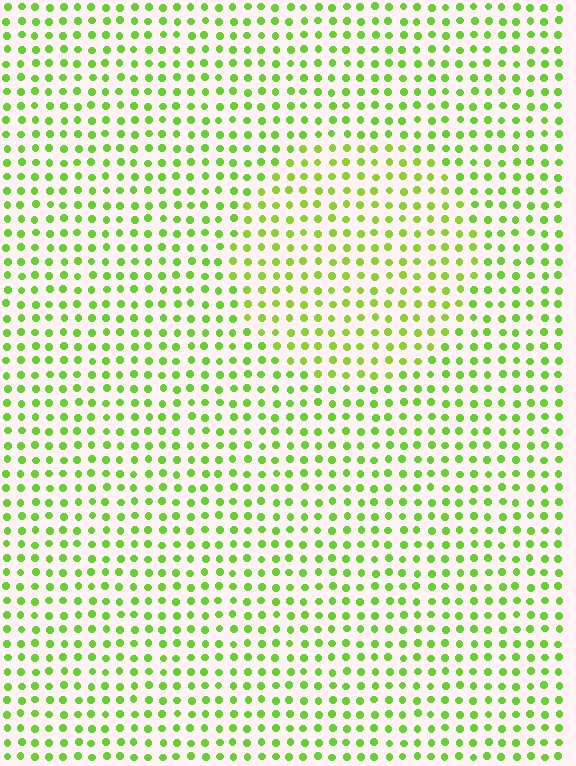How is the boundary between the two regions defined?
The boundary is defined purely by a slight shift in hue (about 16 degrees). Spacing, size, and orientation are identical on both sides.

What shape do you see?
I see a circle.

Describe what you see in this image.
The image is filled with small lime elements in a uniform arrangement. A circle-shaped region is visible where the elements are tinted to a slightly different hue, forming a subtle color boundary.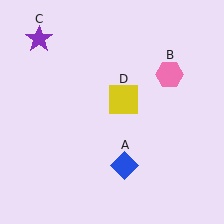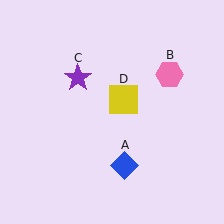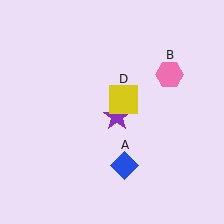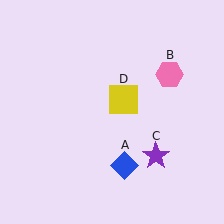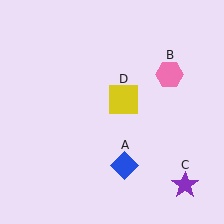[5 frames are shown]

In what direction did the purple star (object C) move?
The purple star (object C) moved down and to the right.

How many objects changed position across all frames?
1 object changed position: purple star (object C).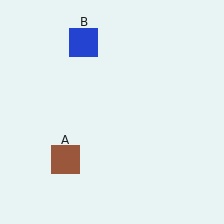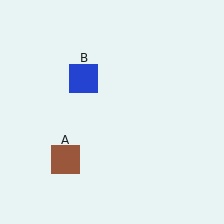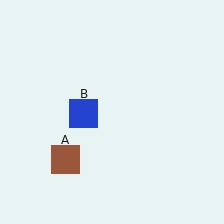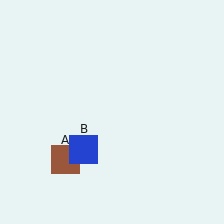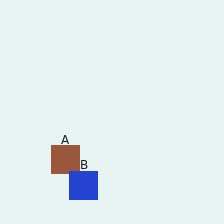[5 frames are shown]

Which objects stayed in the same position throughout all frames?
Brown square (object A) remained stationary.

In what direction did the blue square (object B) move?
The blue square (object B) moved down.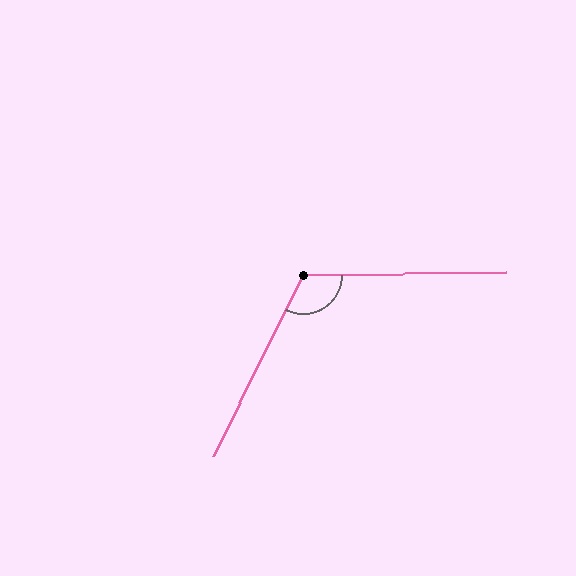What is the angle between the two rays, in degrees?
Approximately 117 degrees.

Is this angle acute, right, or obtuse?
It is obtuse.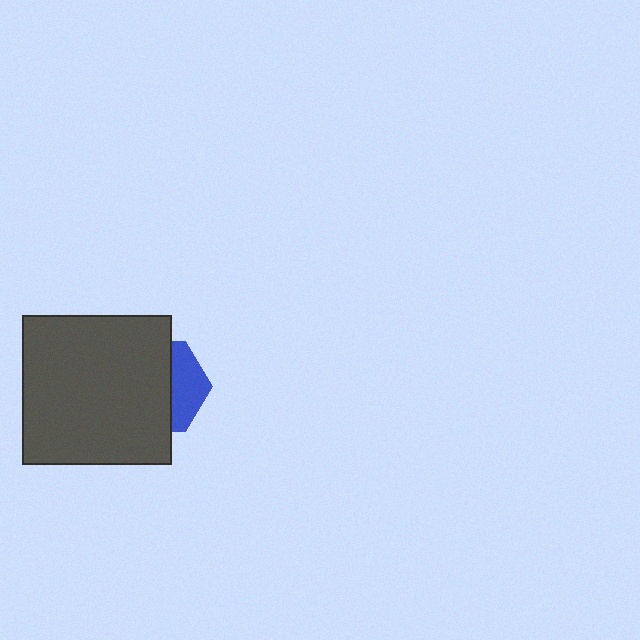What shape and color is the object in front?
The object in front is a dark gray square.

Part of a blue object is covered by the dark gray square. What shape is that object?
It is a hexagon.